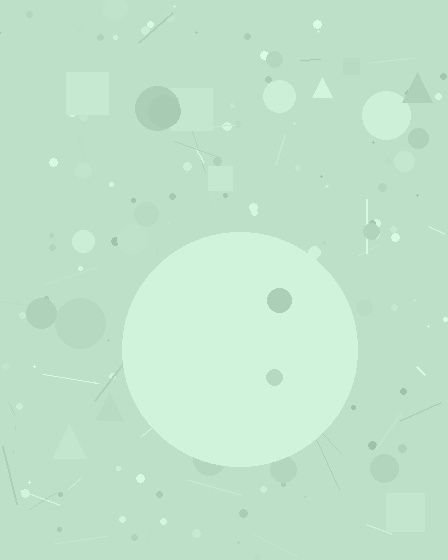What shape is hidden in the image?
A circle is hidden in the image.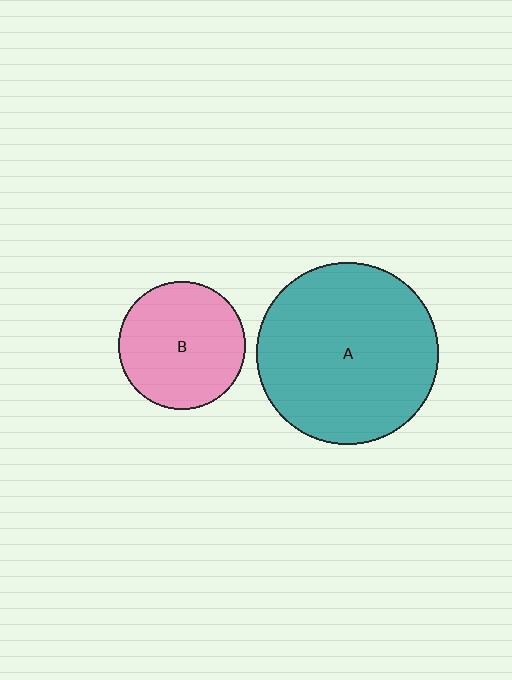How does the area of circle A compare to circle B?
Approximately 2.0 times.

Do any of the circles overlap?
No, none of the circles overlap.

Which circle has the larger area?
Circle A (teal).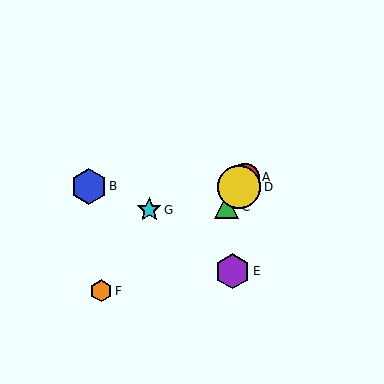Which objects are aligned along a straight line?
Objects A, C, D are aligned along a straight line.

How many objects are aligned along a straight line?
3 objects (A, C, D) are aligned along a straight line.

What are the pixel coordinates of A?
Object A is at (245, 177).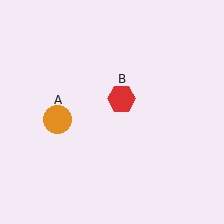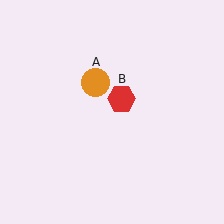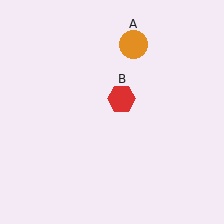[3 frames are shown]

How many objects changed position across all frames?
1 object changed position: orange circle (object A).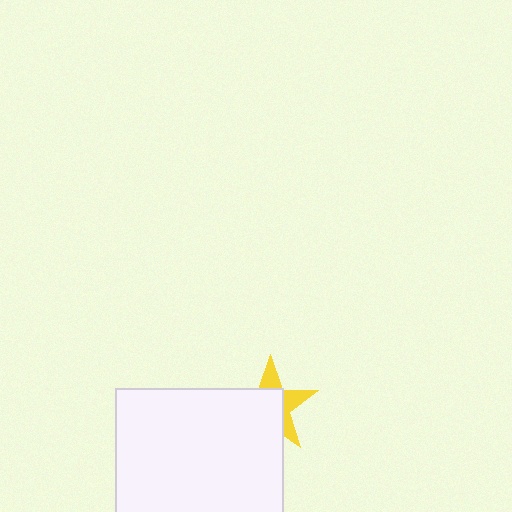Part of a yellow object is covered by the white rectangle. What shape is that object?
It is a star.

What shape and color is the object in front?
The object in front is a white rectangle.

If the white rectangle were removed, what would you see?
You would see the complete yellow star.